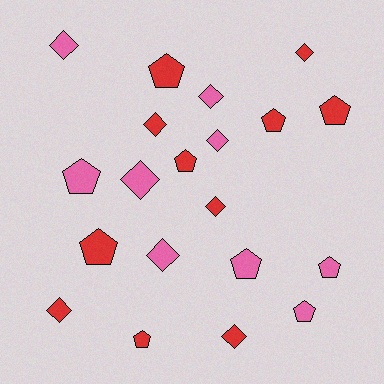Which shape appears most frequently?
Pentagon, with 10 objects.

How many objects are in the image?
There are 20 objects.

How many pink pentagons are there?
There are 4 pink pentagons.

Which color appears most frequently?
Red, with 11 objects.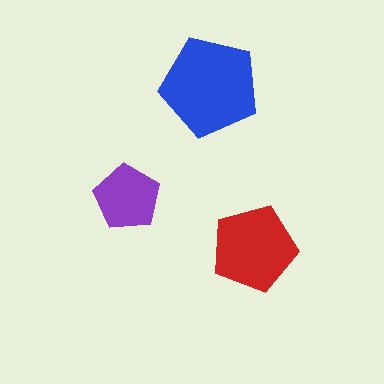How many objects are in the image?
There are 3 objects in the image.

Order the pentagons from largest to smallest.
the blue one, the red one, the purple one.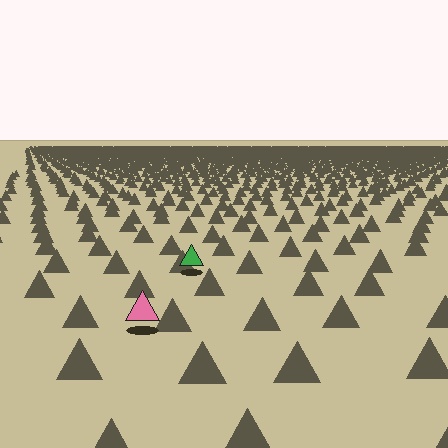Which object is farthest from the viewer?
The green triangle is farthest from the viewer. It appears smaller and the ground texture around it is denser.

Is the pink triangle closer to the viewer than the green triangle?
Yes. The pink triangle is closer — you can tell from the texture gradient: the ground texture is coarser near it.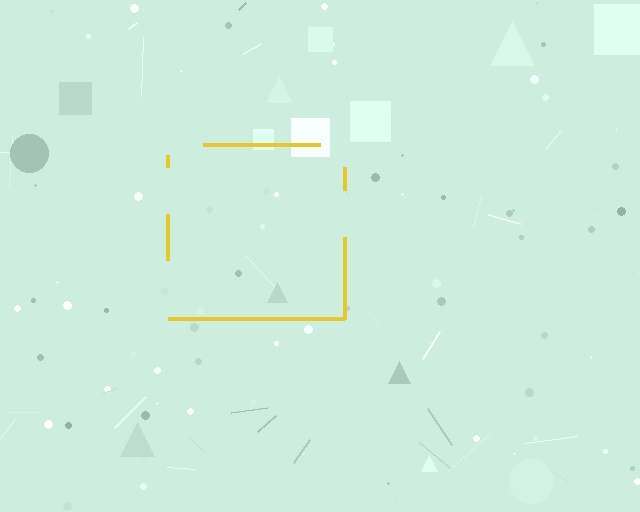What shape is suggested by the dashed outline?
The dashed outline suggests a square.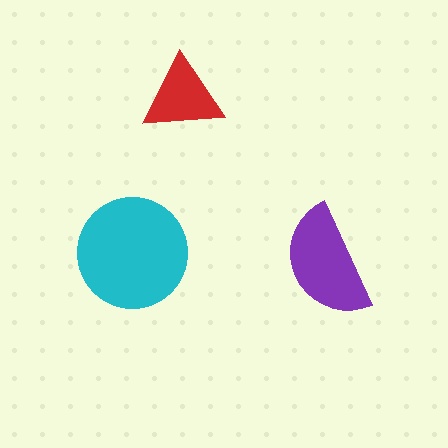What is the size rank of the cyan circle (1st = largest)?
1st.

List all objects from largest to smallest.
The cyan circle, the purple semicircle, the red triangle.